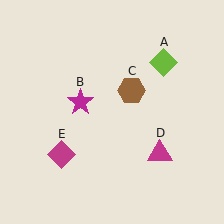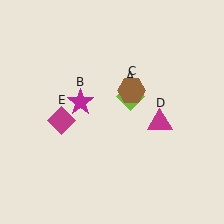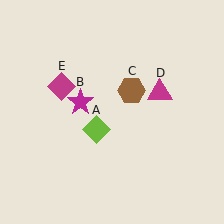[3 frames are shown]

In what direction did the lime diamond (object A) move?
The lime diamond (object A) moved down and to the left.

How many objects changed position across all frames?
3 objects changed position: lime diamond (object A), magenta triangle (object D), magenta diamond (object E).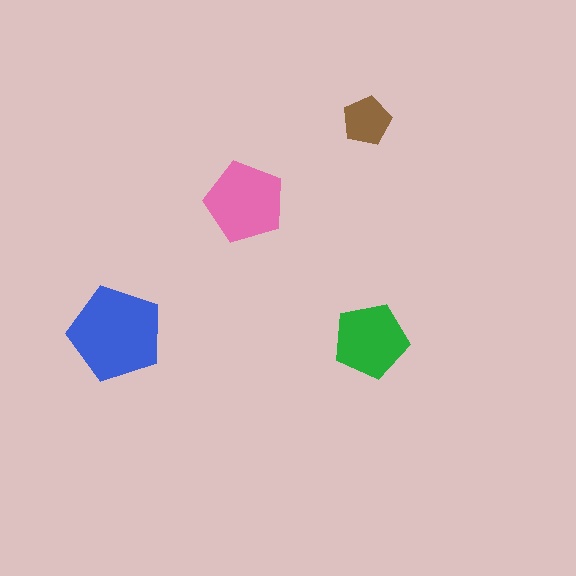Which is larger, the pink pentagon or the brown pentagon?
The pink one.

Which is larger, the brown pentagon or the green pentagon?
The green one.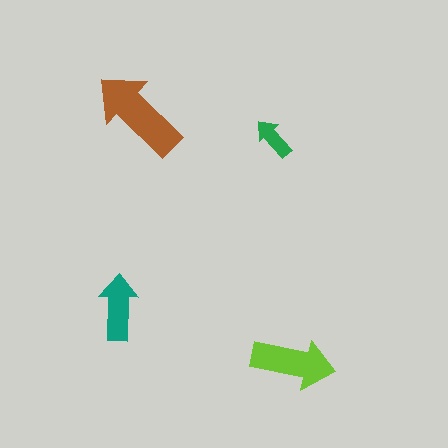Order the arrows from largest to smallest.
the brown one, the lime one, the teal one, the green one.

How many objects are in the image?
There are 4 objects in the image.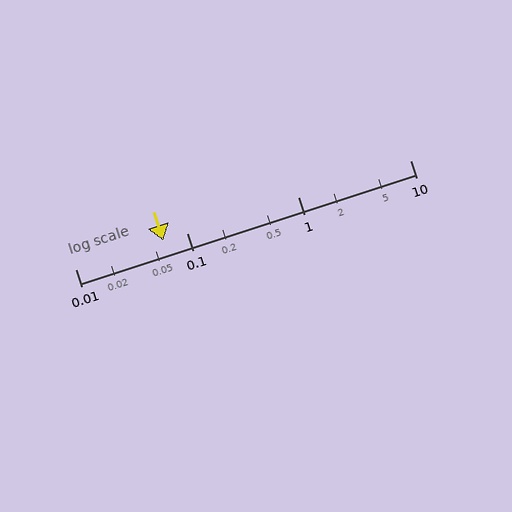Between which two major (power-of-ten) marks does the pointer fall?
The pointer is between 0.01 and 0.1.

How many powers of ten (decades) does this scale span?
The scale spans 3 decades, from 0.01 to 10.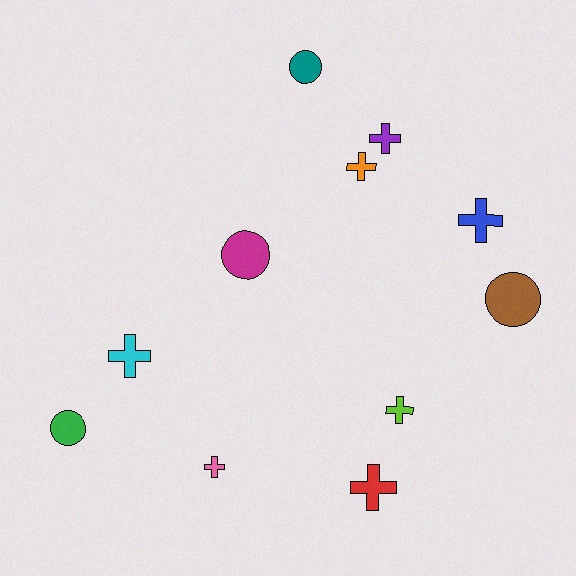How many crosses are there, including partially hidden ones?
There are 7 crosses.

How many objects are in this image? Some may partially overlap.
There are 11 objects.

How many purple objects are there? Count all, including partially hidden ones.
There is 1 purple object.